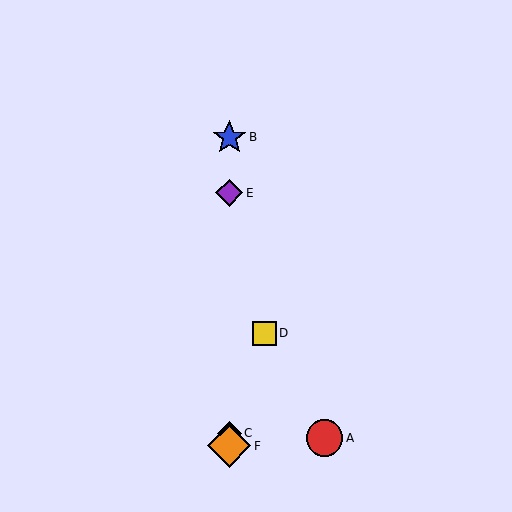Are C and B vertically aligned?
Yes, both are at x≈229.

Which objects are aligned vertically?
Objects B, C, E, F are aligned vertically.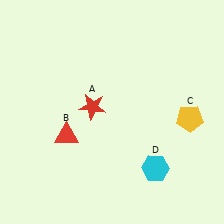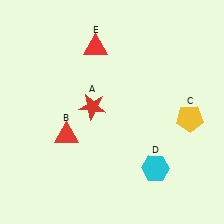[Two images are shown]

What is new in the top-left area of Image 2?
A red triangle (E) was added in the top-left area of Image 2.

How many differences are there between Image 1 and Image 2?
There is 1 difference between the two images.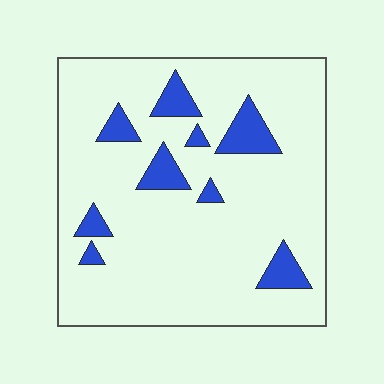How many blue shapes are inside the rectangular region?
9.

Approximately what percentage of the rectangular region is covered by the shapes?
Approximately 10%.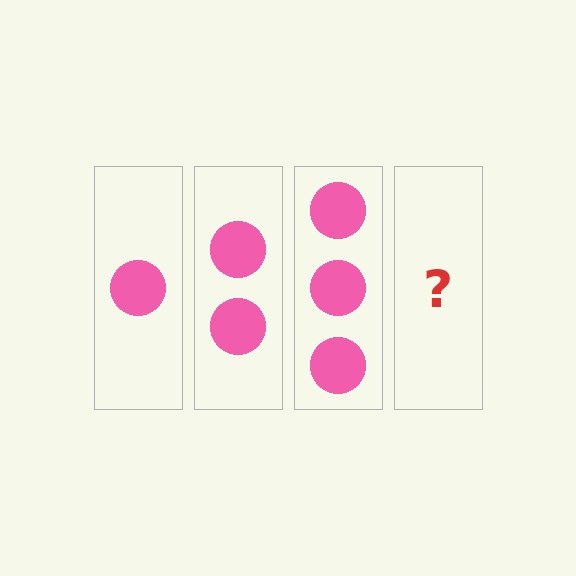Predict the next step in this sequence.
The next step is 4 circles.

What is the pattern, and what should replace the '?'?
The pattern is that each step adds one more circle. The '?' should be 4 circles.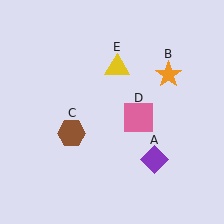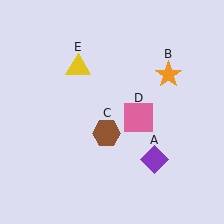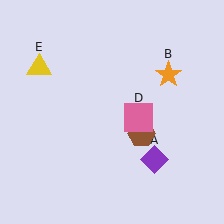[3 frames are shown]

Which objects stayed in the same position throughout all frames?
Purple diamond (object A) and orange star (object B) and pink square (object D) remained stationary.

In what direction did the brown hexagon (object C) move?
The brown hexagon (object C) moved right.